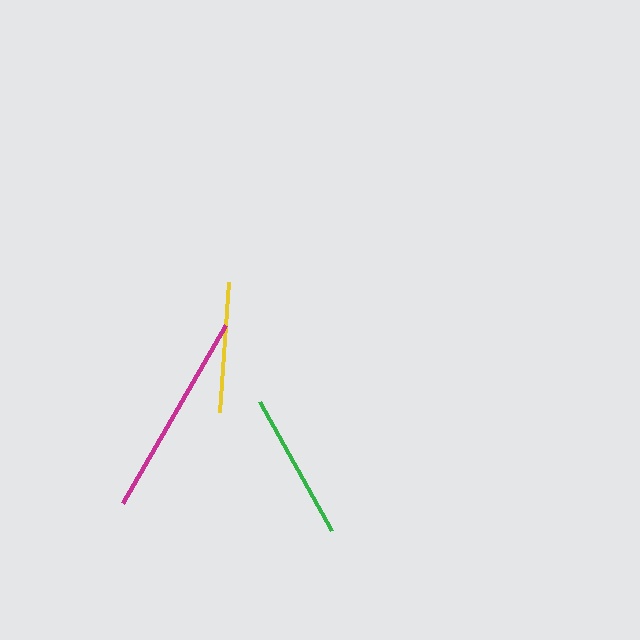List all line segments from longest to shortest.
From longest to shortest: magenta, green, yellow.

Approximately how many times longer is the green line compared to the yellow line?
The green line is approximately 1.1 times the length of the yellow line.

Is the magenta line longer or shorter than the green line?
The magenta line is longer than the green line.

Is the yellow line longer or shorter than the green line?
The green line is longer than the yellow line.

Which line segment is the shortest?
The yellow line is the shortest at approximately 130 pixels.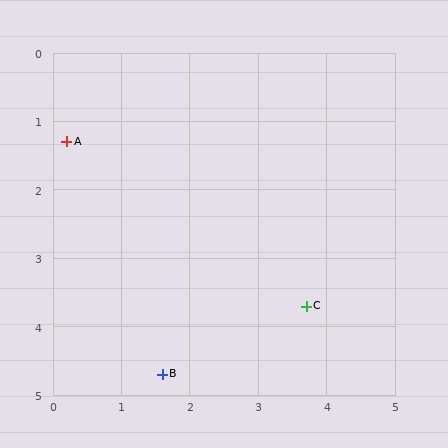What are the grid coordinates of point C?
Point C is at approximately (3.7, 3.7).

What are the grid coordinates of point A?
Point A is at approximately (0.2, 1.3).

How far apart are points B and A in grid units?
Points B and A are about 3.7 grid units apart.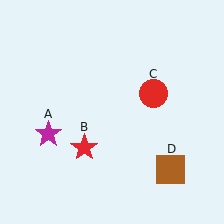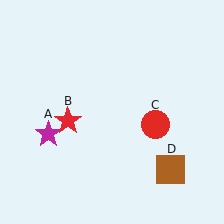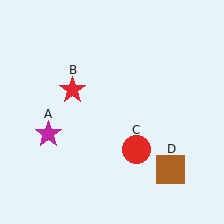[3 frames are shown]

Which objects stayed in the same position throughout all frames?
Magenta star (object A) and brown square (object D) remained stationary.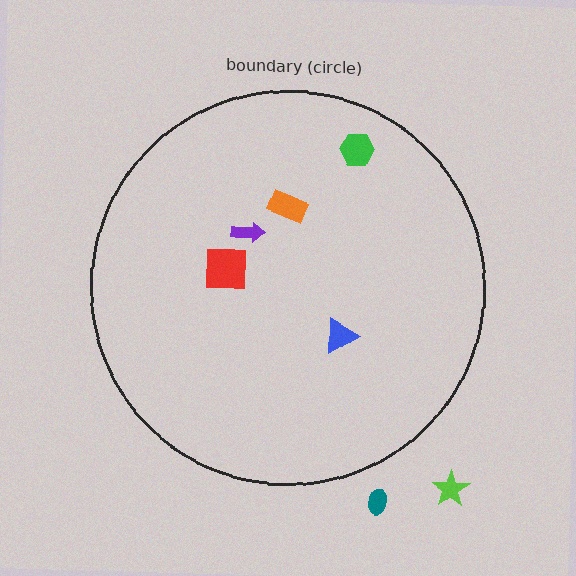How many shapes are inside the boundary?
5 inside, 2 outside.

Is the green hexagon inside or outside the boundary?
Inside.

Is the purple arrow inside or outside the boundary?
Inside.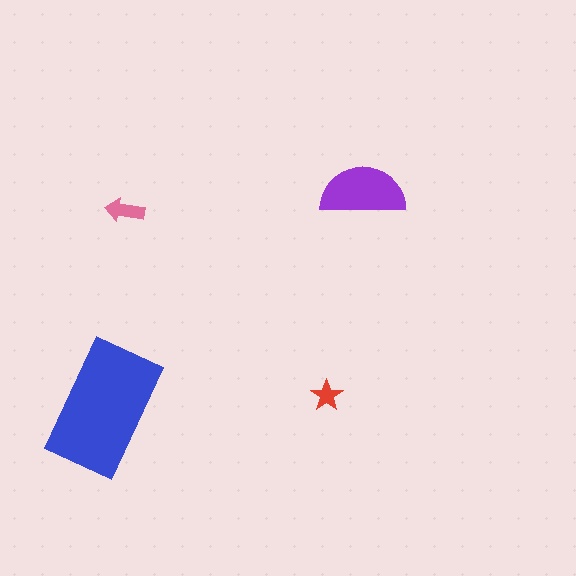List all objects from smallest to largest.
The red star, the pink arrow, the purple semicircle, the blue rectangle.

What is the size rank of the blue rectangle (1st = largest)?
1st.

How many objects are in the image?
There are 4 objects in the image.